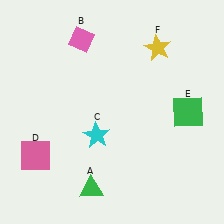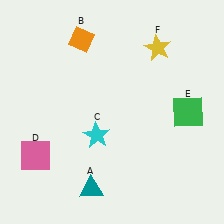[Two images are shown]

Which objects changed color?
A changed from green to teal. B changed from pink to orange.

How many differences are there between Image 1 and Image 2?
There are 2 differences between the two images.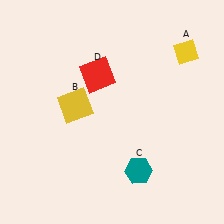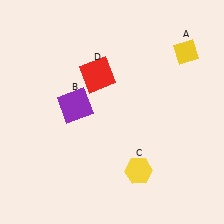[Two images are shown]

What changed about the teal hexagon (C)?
In Image 1, C is teal. In Image 2, it changed to yellow.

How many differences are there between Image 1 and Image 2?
There are 2 differences between the two images.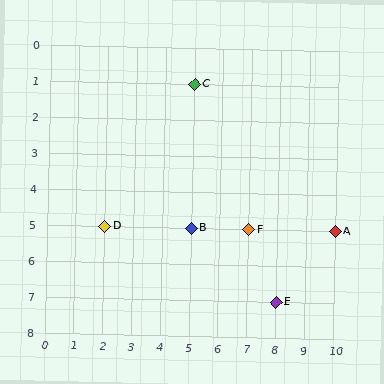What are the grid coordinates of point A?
Point A is at grid coordinates (10, 5).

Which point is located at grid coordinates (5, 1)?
Point C is at (5, 1).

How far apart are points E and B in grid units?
Points E and B are 3 columns and 2 rows apart (about 3.6 grid units diagonally).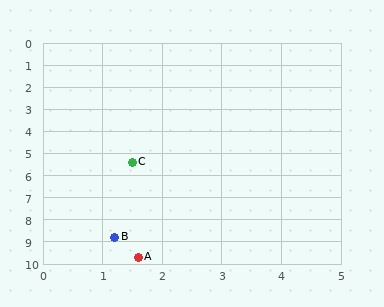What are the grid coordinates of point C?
Point C is at approximately (1.5, 5.4).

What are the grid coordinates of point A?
Point A is at approximately (1.6, 9.7).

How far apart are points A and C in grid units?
Points A and C are about 4.3 grid units apart.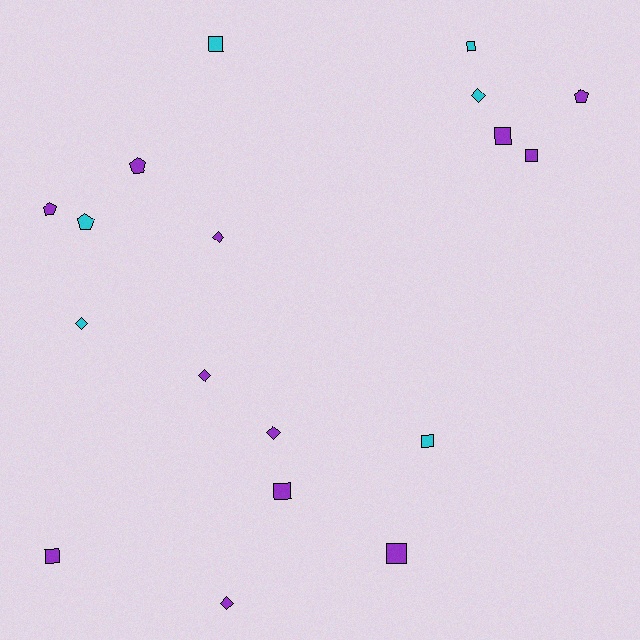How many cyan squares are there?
There are 3 cyan squares.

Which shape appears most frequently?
Square, with 8 objects.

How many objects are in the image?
There are 18 objects.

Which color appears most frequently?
Purple, with 12 objects.